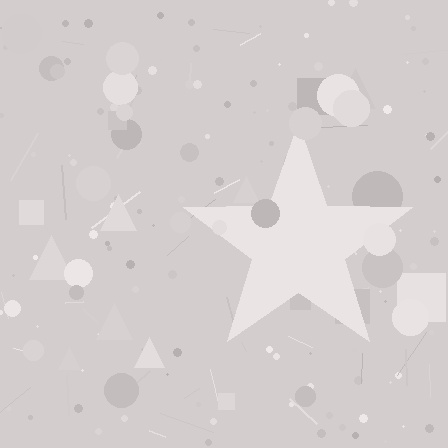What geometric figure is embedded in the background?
A star is embedded in the background.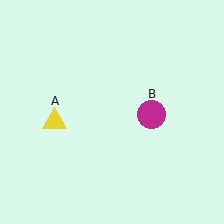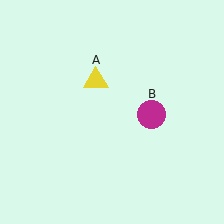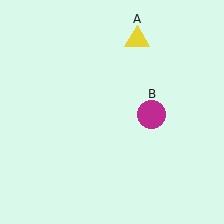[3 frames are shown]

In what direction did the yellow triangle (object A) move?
The yellow triangle (object A) moved up and to the right.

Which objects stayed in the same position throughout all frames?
Magenta circle (object B) remained stationary.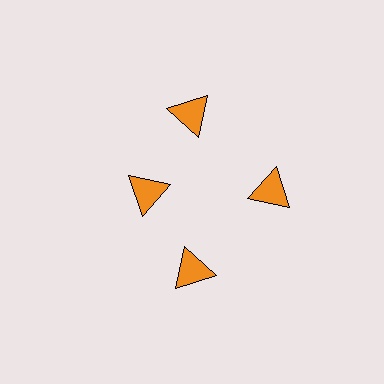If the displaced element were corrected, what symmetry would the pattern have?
It would have 4-fold rotational symmetry — the pattern would map onto itself every 90 degrees.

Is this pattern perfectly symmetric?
No. The 4 orange triangles are arranged in a ring, but one element near the 9 o'clock position is pulled inward toward the center, breaking the 4-fold rotational symmetry.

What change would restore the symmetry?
The symmetry would be restored by moving it outward, back onto the ring so that all 4 triangles sit at equal angles and equal distance from the center.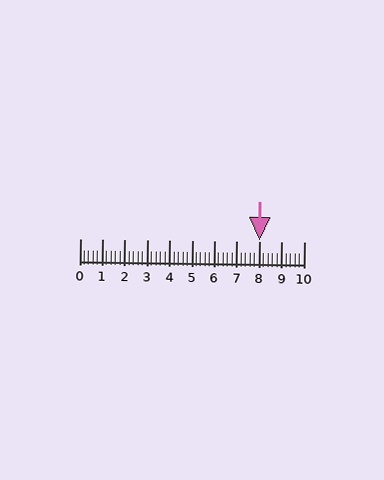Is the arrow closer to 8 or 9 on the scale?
The arrow is closer to 8.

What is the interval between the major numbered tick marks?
The major tick marks are spaced 1 units apart.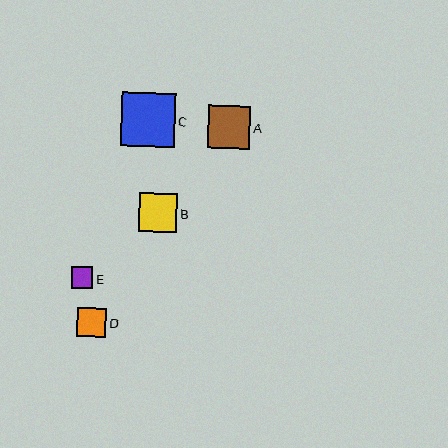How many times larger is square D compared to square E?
Square D is approximately 1.4 times the size of square E.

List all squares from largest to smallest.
From largest to smallest: C, A, B, D, E.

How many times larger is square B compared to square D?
Square B is approximately 1.3 times the size of square D.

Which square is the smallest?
Square E is the smallest with a size of approximately 21 pixels.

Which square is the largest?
Square C is the largest with a size of approximately 54 pixels.